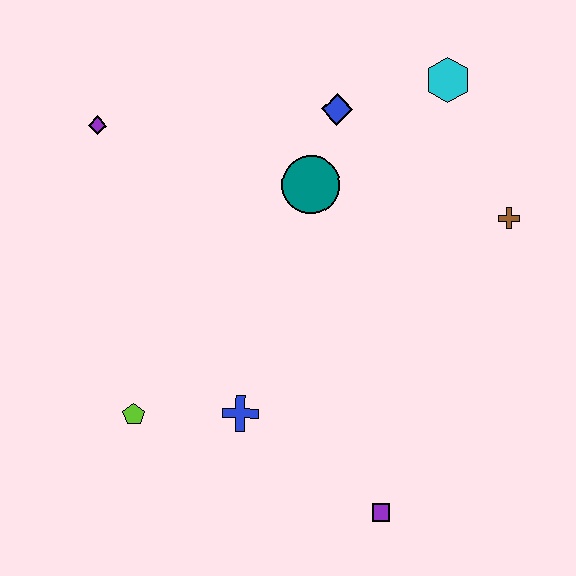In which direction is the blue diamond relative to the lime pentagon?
The blue diamond is above the lime pentagon.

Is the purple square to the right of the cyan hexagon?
No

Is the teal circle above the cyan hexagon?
No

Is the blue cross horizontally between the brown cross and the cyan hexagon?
No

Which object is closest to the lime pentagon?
The blue cross is closest to the lime pentagon.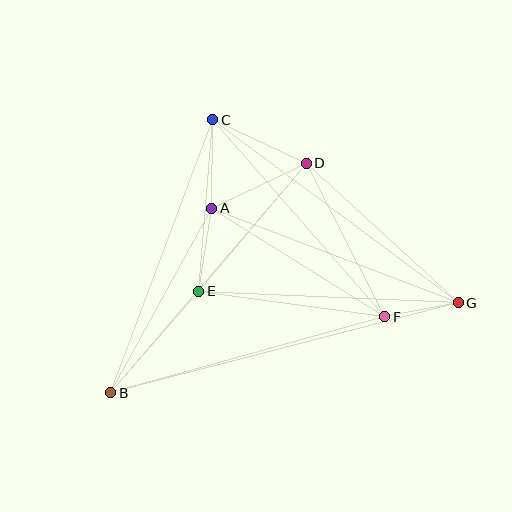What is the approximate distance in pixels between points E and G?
The distance between E and G is approximately 260 pixels.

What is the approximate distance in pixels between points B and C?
The distance between B and C is approximately 291 pixels.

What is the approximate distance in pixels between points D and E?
The distance between D and E is approximately 167 pixels.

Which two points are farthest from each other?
Points B and G are farthest from each other.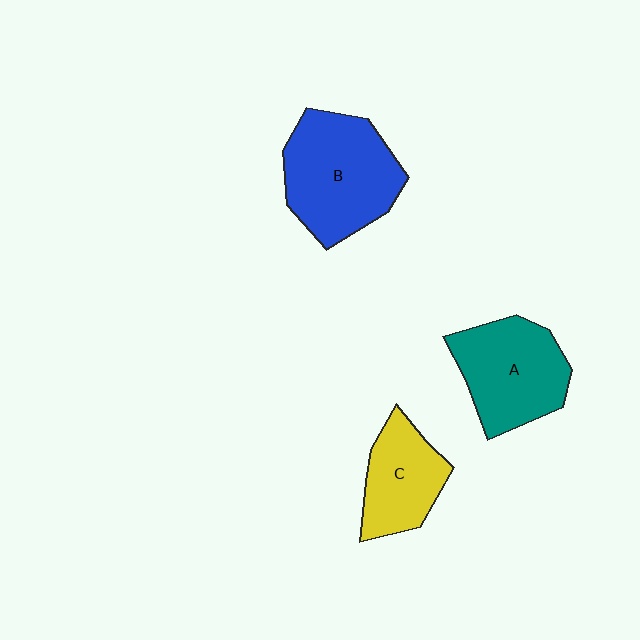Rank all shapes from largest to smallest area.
From largest to smallest: B (blue), A (teal), C (yellow).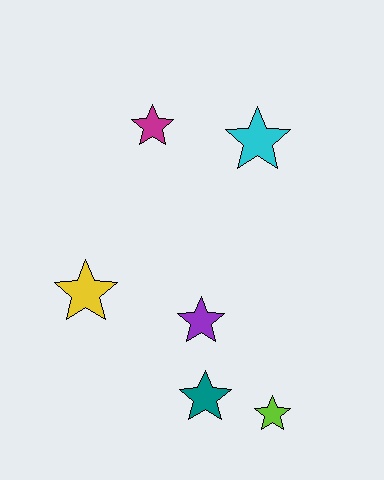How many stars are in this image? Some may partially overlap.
There are 6 stars.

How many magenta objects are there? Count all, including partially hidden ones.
There is 1 magenta object.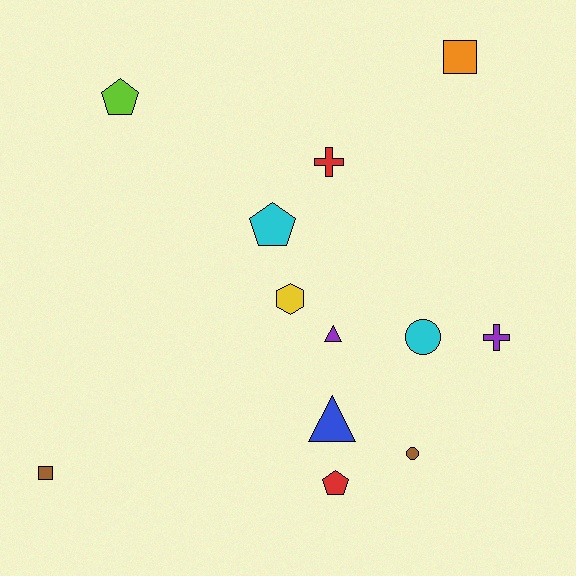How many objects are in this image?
There are 12 objects.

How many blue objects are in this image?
There is 1 blue object.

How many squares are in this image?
There are 2 squares.